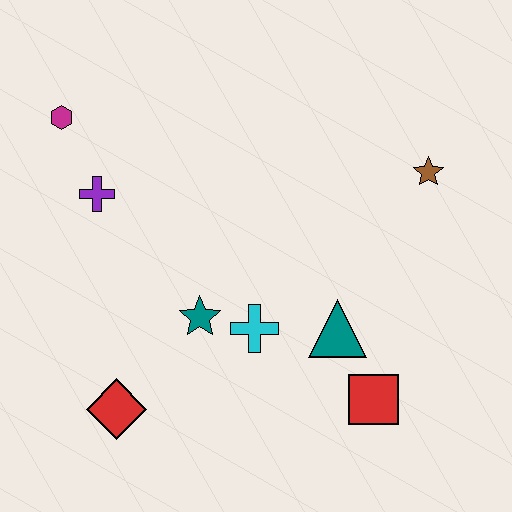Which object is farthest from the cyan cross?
The magenta hexagon is farthest from the cyan cross.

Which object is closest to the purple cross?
The magenta hexagon is closest to the purple cross.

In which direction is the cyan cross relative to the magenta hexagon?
The cyan cross is below the magenta hexagon.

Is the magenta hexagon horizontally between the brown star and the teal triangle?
No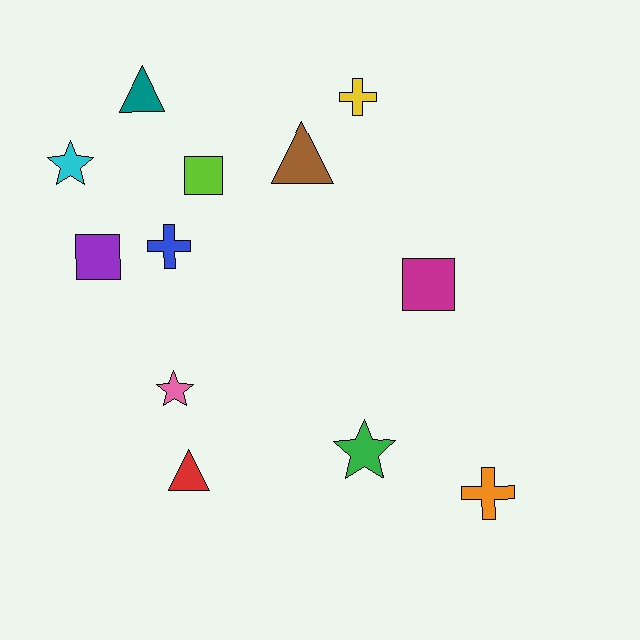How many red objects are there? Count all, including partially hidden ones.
There is 1 red object.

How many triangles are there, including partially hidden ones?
There are 3 triangles.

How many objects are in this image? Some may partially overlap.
There are 12 objects.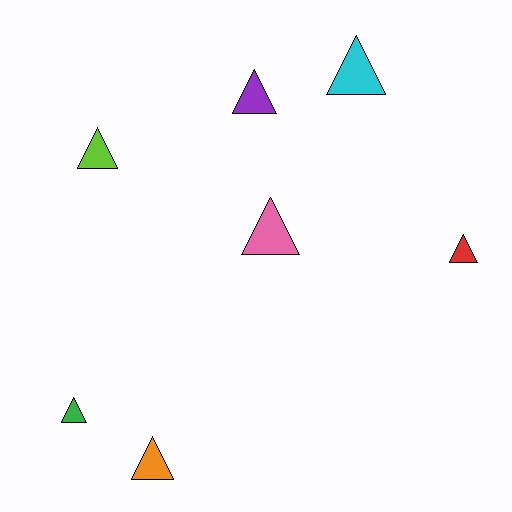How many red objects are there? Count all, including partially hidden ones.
There is 1 red object.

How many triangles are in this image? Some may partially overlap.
There are 7 triangles.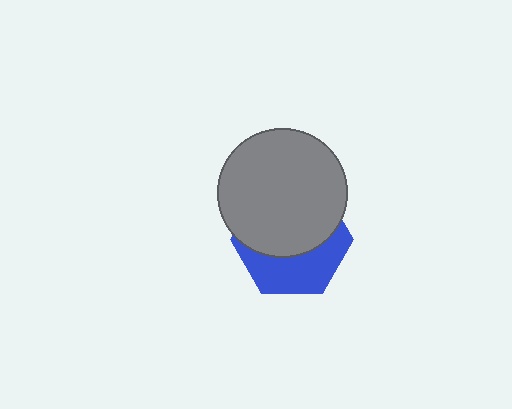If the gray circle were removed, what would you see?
You would see the complete blue hexagon.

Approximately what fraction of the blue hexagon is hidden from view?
Roughly 59% of the blue hexagon is hidden behind the gray circle.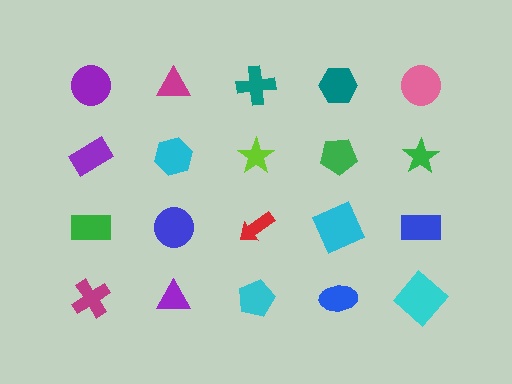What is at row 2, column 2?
A cyan hexagon.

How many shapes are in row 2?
5 shapes.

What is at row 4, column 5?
A cyan diamond.